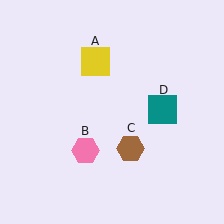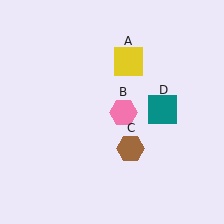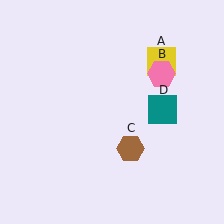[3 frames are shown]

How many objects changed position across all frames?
2 objects changed position: yellow square (object A), pink hexagon (object B).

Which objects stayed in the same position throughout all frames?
Brown hexagon (object C) and teal square (object D) remained stationary.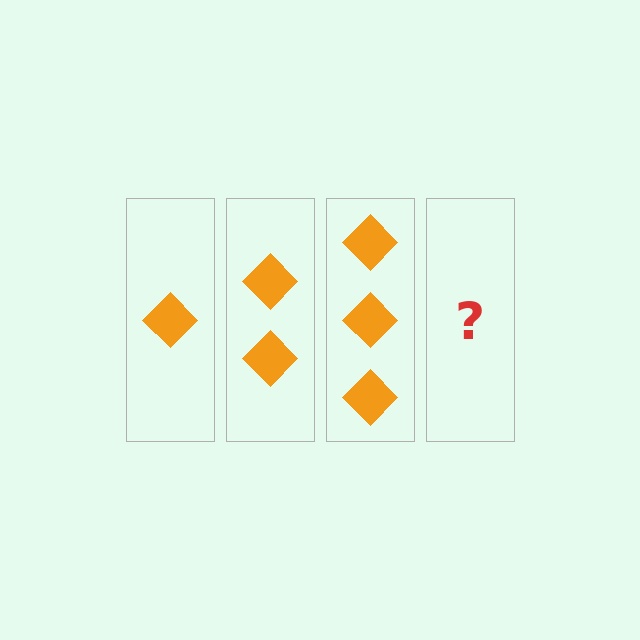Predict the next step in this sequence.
The next step is 4 diamonds.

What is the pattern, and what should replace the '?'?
The pattern is that each step adds one more diamond. The '?' should be 4 diamonds.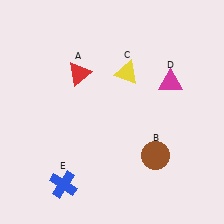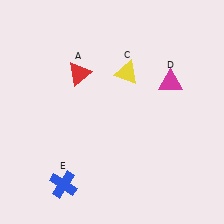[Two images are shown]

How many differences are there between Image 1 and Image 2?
There is 1 difference between the two images.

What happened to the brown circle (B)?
The brown circle (B) was removed in Image 2. It was in the bottom-right area of Image 1.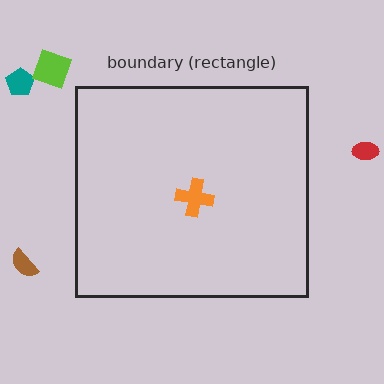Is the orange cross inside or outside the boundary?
Inside.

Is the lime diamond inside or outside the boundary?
Outside.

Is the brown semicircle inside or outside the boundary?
Outside.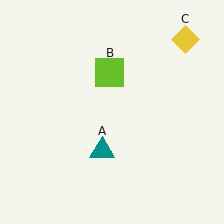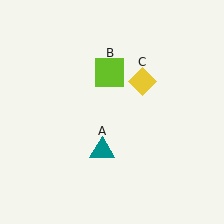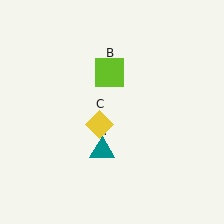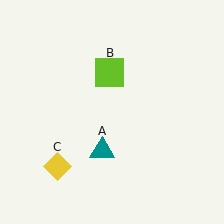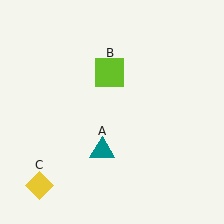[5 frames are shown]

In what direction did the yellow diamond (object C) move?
The yellow diamond (object C) moved down and to the left.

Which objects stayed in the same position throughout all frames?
Teal triangle (object A) and lime square (object B) remained stationary.